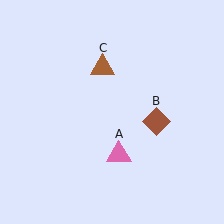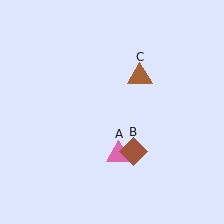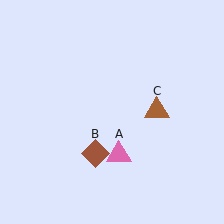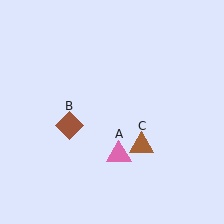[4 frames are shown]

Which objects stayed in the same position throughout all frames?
Pink triangle (object A) remained stationary.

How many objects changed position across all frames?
2 objects changed position: brown diamond (object B), brown triangle (object C).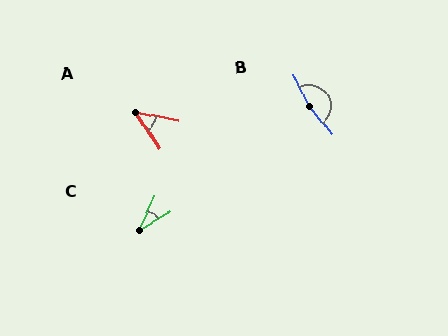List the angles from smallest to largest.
C (34°), A (46°), B (166°).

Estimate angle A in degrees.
Approximately 46 degrees.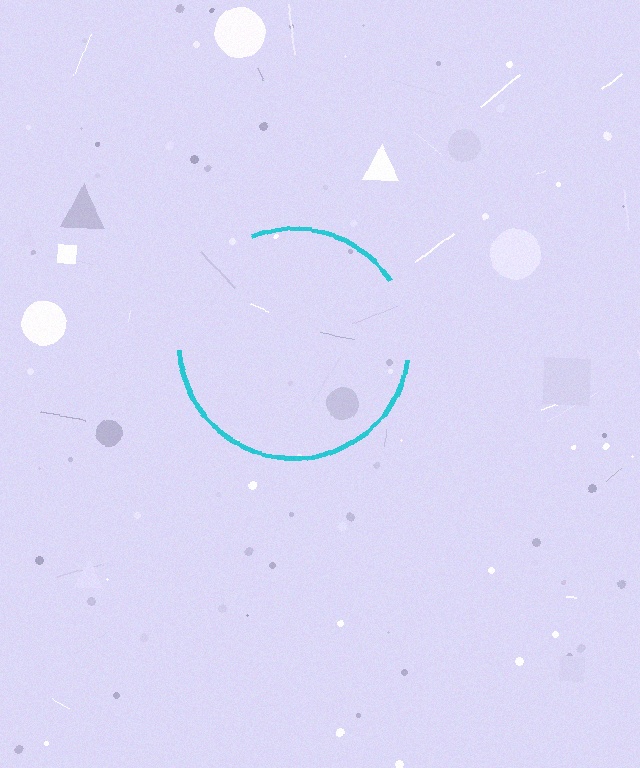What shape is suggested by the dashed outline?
The dashed outline suggests a circle.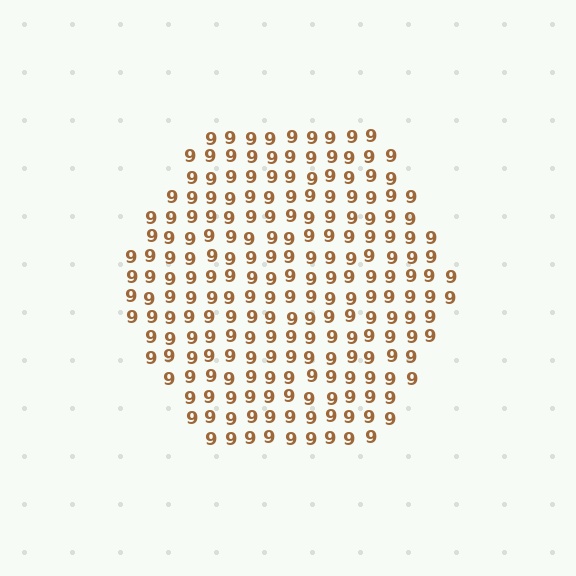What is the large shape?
The large shape is a hexagon.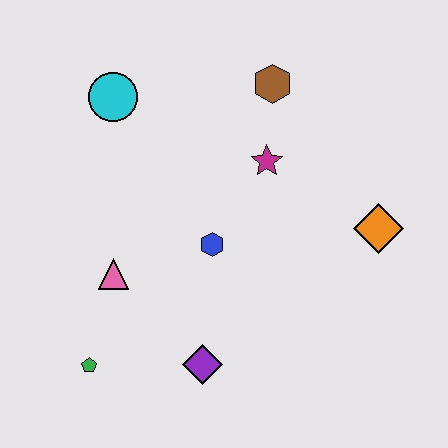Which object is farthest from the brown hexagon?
The green pentagon is farthest from the brown hexagon.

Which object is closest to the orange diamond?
The magenta star is closest to the orange diamond.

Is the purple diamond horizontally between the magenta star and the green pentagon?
Yes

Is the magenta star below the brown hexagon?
Yes